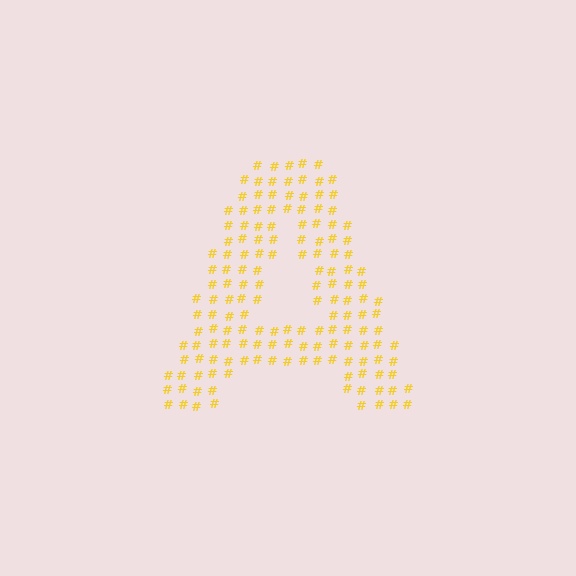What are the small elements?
The small elements are hash symbols.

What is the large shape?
The large shape is the letter A.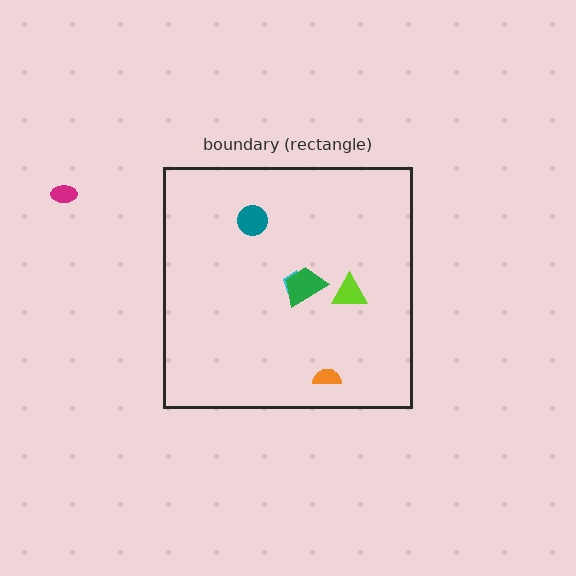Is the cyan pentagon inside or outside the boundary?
Inside.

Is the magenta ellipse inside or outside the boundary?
Outside.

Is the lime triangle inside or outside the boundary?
Inside.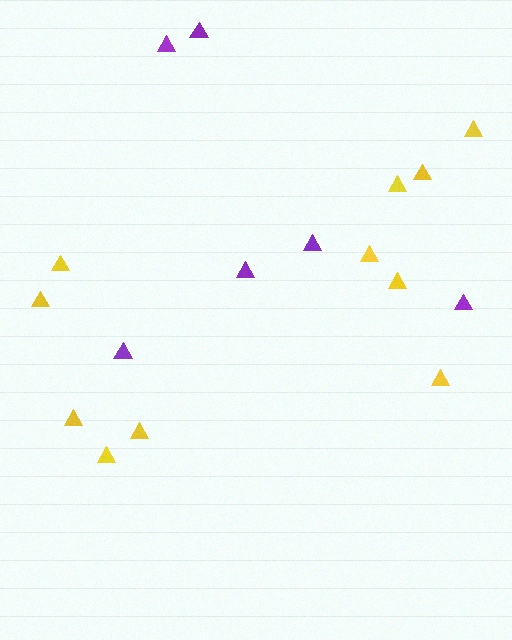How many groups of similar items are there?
There are 2 groups: one group of yellow triangles (11) and one group of purple triangles (6).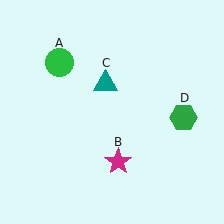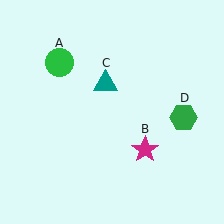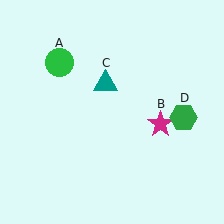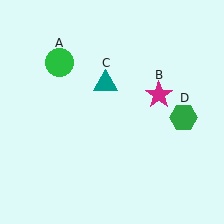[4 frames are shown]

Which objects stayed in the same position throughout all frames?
Green circle (object A) and teal triangle (object C) and green hexagon (object D) remained stationary.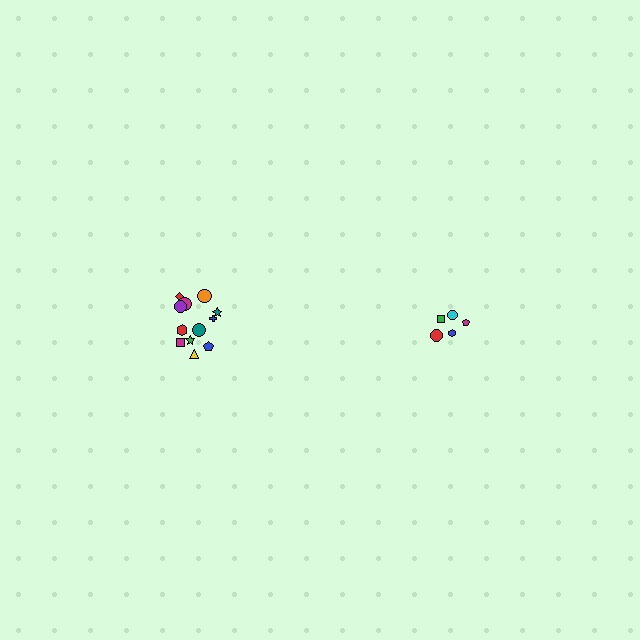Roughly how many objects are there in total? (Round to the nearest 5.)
Roughly 15 objects in total.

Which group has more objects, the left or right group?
The left group.